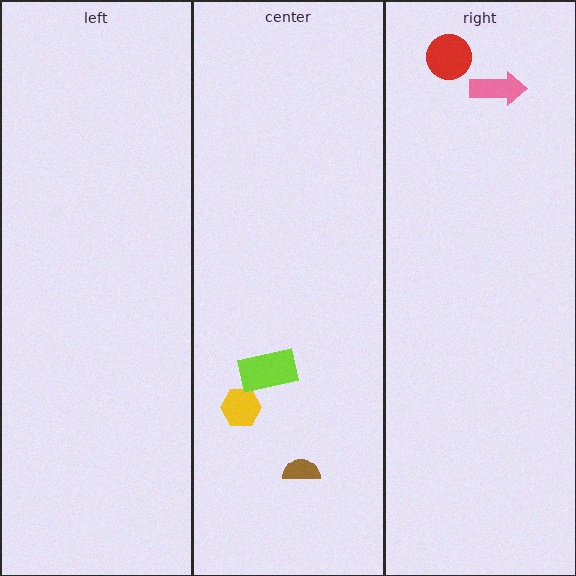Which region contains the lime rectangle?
The center region.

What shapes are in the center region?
The brown semicircle, the yellow hexagon, the lime rectangle.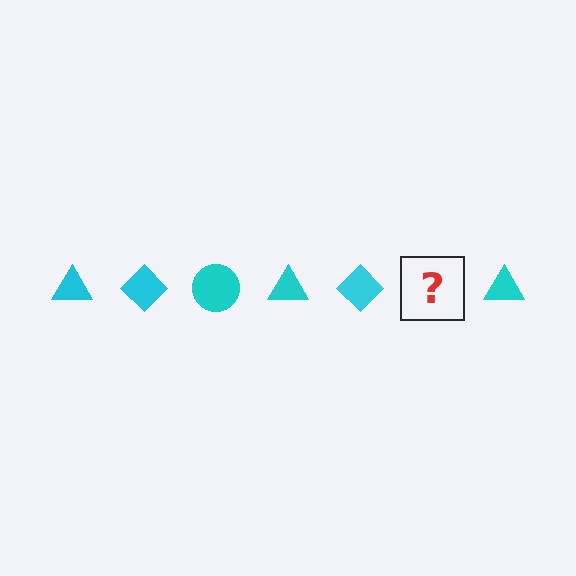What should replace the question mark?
The question mark should be replaced with a cyan circle.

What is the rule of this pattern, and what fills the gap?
The rule is that the pattern cycles through triangle, diamond, circle shapes in cyan. The gap should be filled with a cyan circle.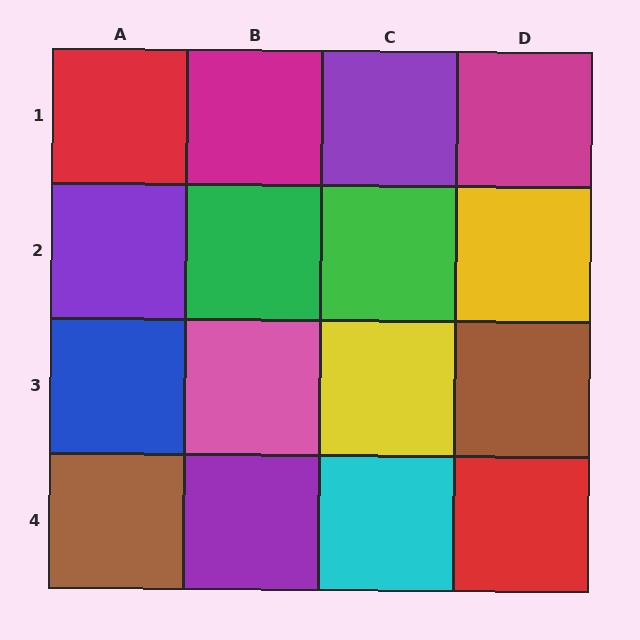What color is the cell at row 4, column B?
Purple.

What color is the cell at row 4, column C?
Cyan.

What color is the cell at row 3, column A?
Blue.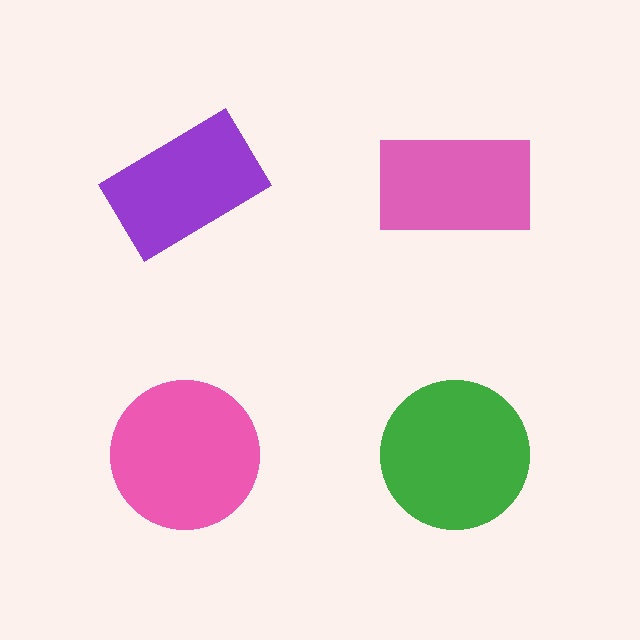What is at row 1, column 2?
A pink rectangle.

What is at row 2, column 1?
A pink circle.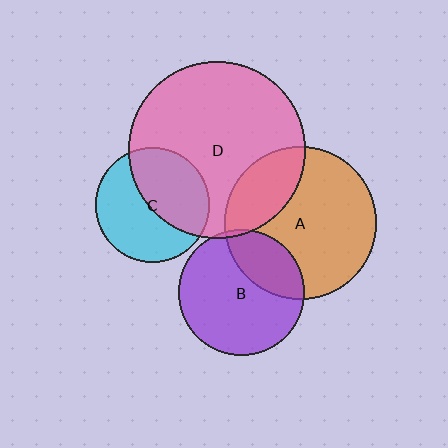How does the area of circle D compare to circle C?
Approximately 2.4 times.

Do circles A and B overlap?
Yes.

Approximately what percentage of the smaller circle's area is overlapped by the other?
Approximately 30%.